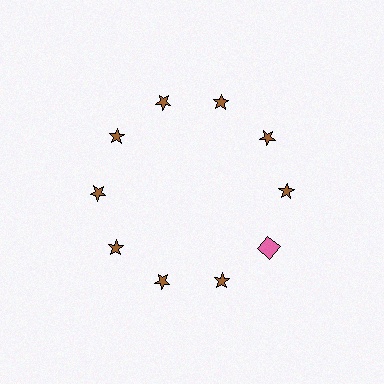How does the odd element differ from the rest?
It differs in both color (pink instead of brown) and shape (square instead of star).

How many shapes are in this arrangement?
There are 10 shapes arranged in a ring pattern.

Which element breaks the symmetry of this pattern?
The pink square at roughly the 4 o'clock position breaks the symmetry. All other shapes are brown stars.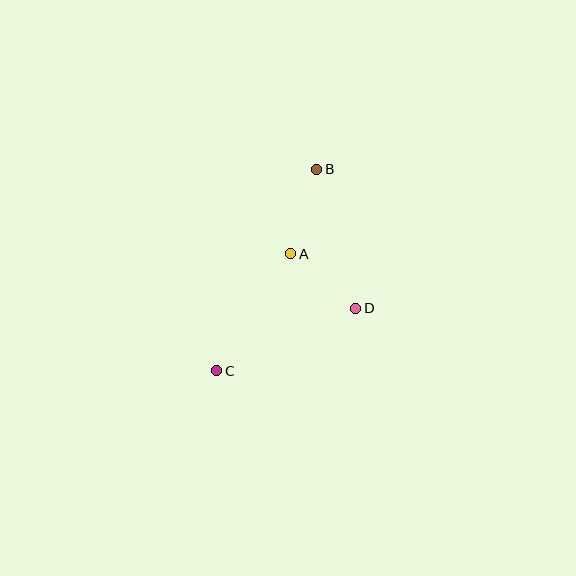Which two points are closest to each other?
Points A and D are closest to each other.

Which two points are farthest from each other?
Points B and C are farthest from each other.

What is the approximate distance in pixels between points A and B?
The distance between A and B is approximately 88 pixels.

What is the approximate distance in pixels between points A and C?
The distance between A and C is approximately 139 pixels.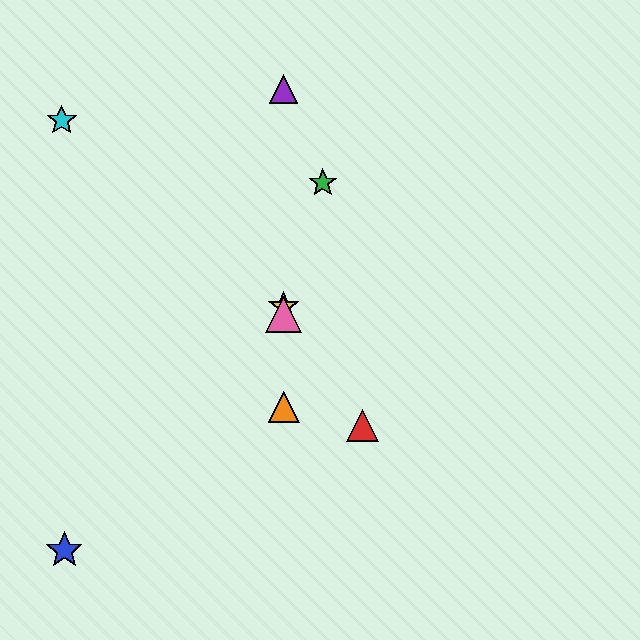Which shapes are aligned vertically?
The yellow star, the purple triangle, the orange triangle, the pink triangle are aligned vertically.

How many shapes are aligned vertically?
4 shapes (the yellow star, the purple triangle, the orange triangle, the pink triangle) are aligned vertically.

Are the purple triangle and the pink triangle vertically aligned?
Yes, both are at x≈284.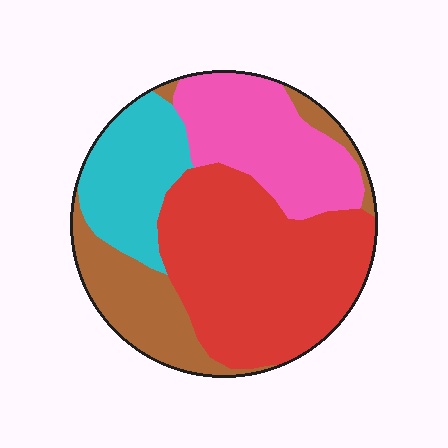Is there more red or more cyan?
Red.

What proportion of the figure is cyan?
Cyan covers roughly 15% of the figure.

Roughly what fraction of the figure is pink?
Pink covers 23% of the figure.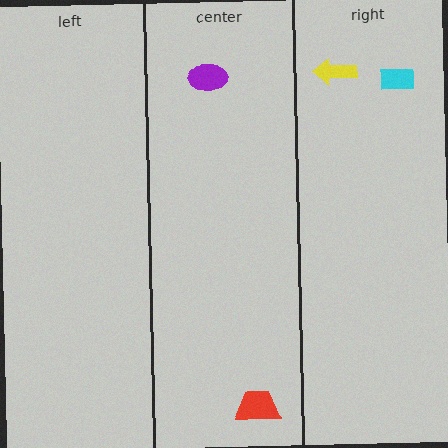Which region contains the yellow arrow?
The right region.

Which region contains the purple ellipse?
The center region.